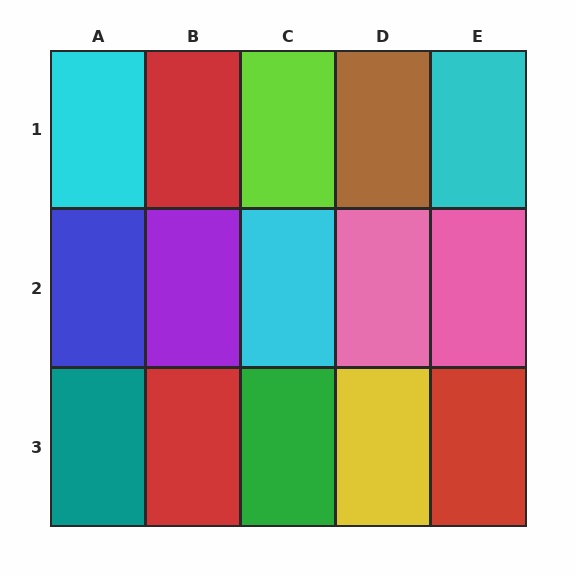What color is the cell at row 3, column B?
Red.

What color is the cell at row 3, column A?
Teal.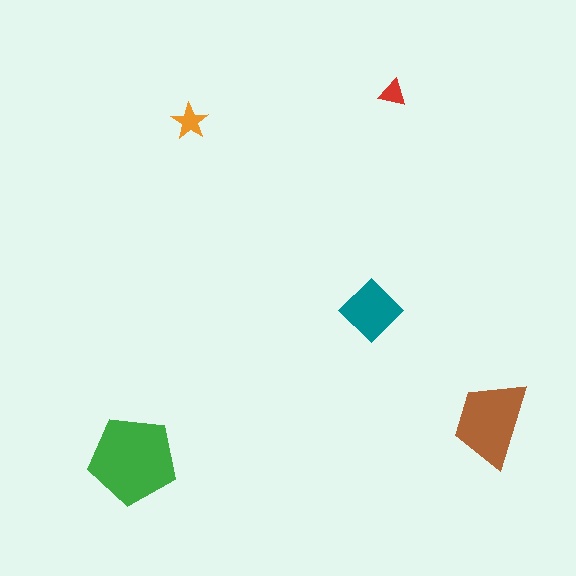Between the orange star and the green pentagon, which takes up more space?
The green pentagon.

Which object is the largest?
The green pentagon.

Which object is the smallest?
The red triangle.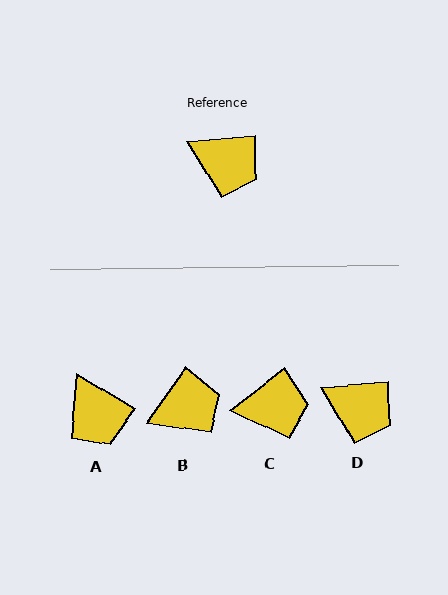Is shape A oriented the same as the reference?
No, it is off by about 36 degrees.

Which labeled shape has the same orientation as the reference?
D.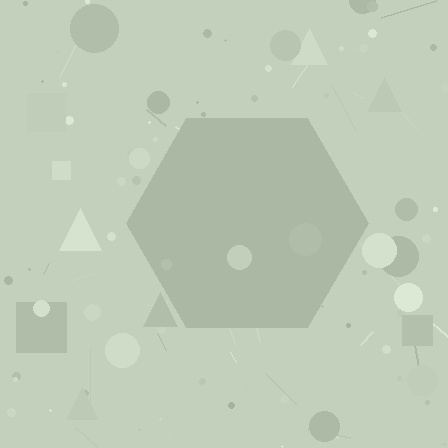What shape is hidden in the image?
A hexagon is hidden in the image.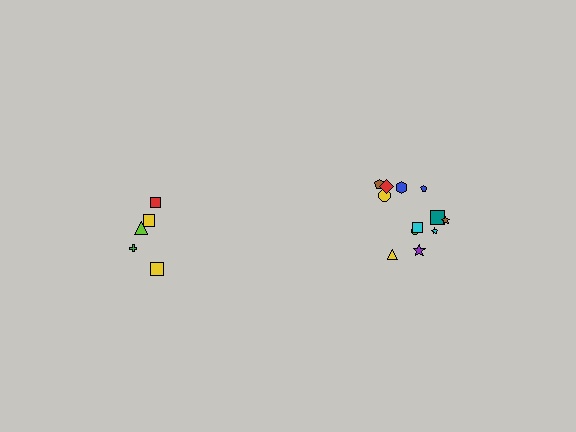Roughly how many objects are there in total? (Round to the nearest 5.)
Roughly 15 objects in total.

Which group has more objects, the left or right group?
The right group.